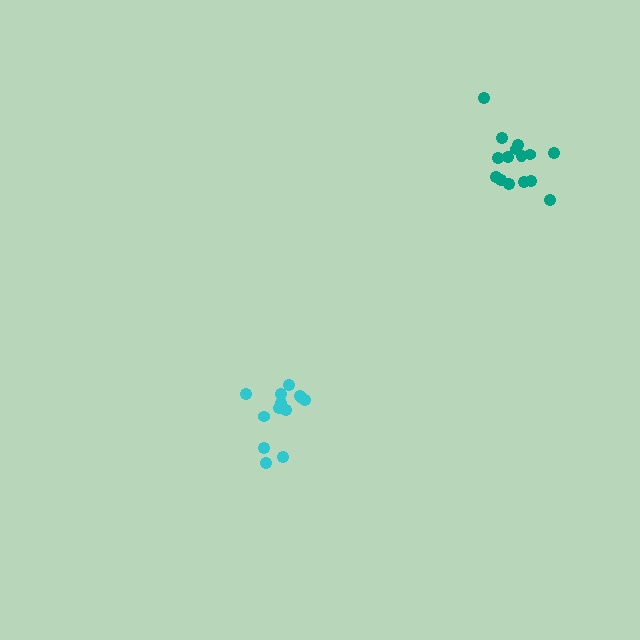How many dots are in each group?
Group 1: 13 dots, Group 2: 15 dots (28 total).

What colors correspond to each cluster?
The clusters are colored: cyan, teal.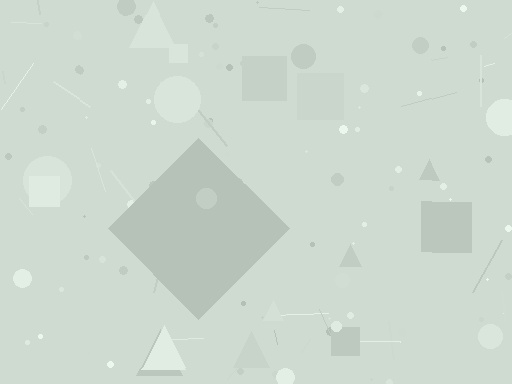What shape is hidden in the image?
A diamond is hidden in the image.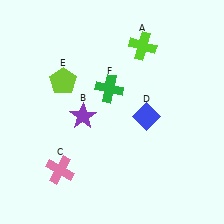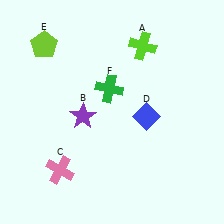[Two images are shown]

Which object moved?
The lime pentagon (E) moved up.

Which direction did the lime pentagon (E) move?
The lime pentagon (E) moved up.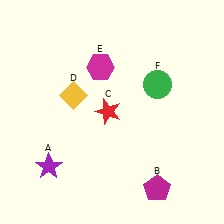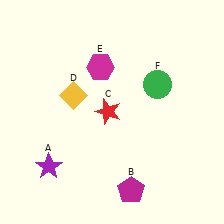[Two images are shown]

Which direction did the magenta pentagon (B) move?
The magenta pentagon (B) moved left.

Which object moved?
The magenta pentagon (B) moved left.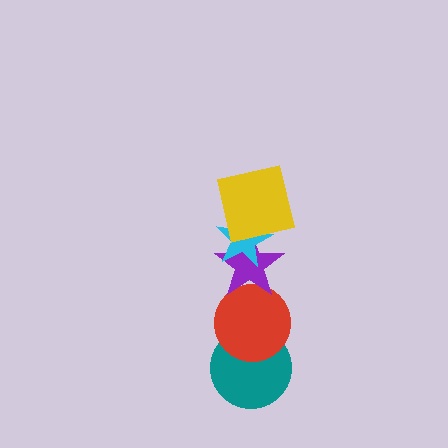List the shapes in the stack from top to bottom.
From top to bottom: the yellow square, the cyan star, the purple star, the red circle, the teal circle.